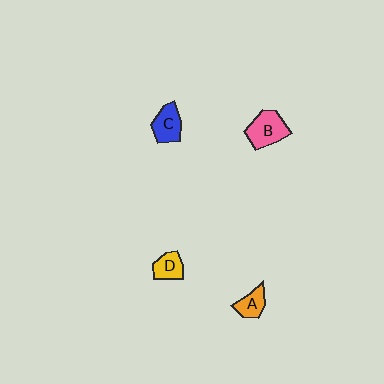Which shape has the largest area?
Shape B (pink).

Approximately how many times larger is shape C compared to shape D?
Approximately 1.3 times.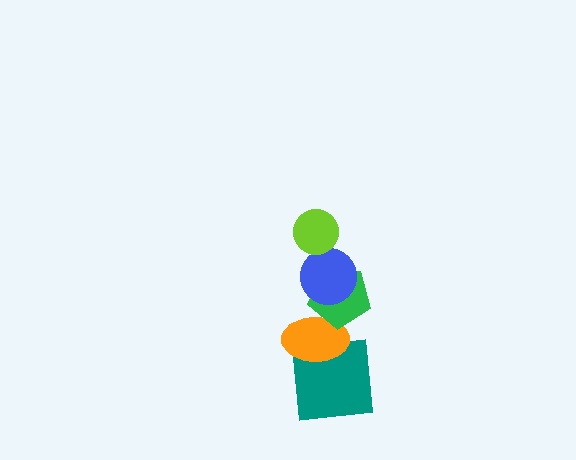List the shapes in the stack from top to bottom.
From top to bottom: the lime circle, the blue circle, the green pentagon, the orange ellipse, the teal square.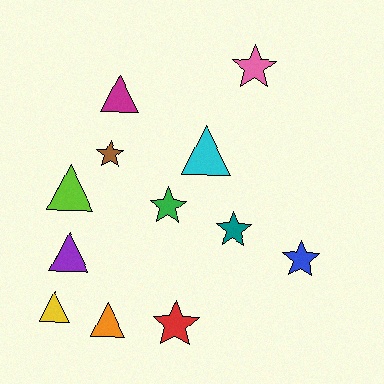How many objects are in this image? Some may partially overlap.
There are 12 objects.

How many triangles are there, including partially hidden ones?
There are 6 triangles.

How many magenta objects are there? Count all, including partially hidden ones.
There is 1 magenta object.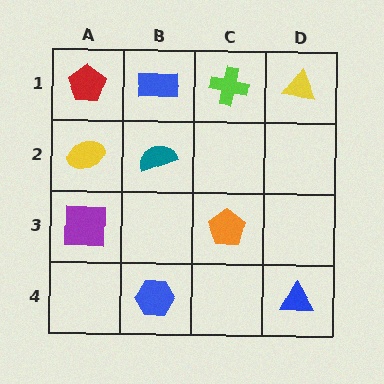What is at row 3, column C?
An orange pentagon.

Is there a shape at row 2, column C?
No, that cell is empty.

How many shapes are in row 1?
4 shapes.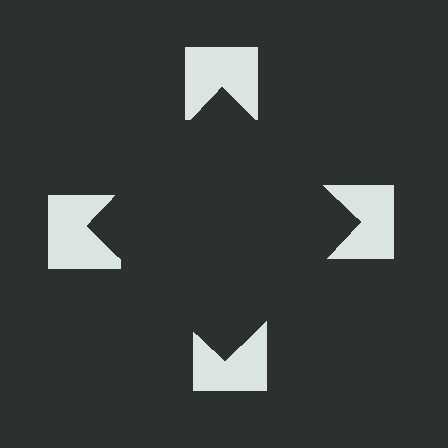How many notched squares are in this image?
There are 4 — one at each vertex of the illusory square.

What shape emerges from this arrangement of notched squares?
An illusory square — its edges are inferred from the aligned wedge cuts in the notched squares, not physically drawn.